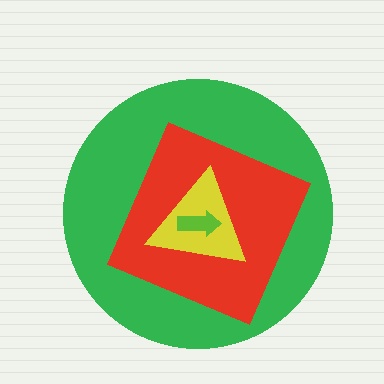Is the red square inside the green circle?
Yes.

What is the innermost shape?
The lime arrow.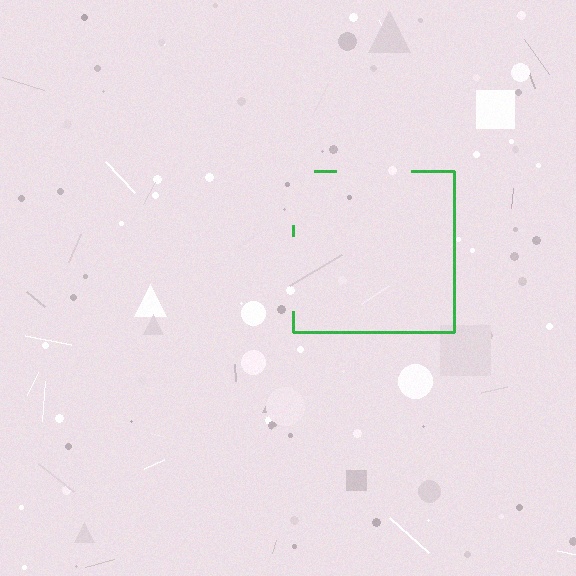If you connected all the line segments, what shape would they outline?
They would outline a square.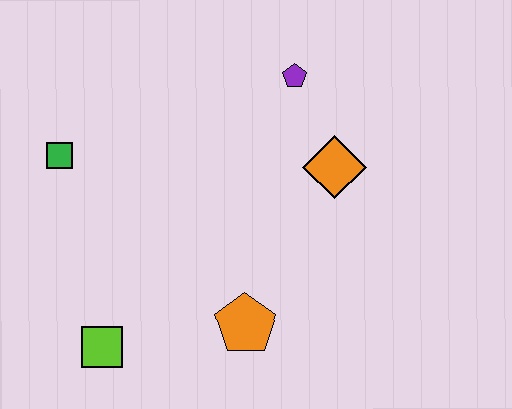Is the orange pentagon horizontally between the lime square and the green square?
No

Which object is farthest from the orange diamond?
The lime square is farthest from the orange diamond.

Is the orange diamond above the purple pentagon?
No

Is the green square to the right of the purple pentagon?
No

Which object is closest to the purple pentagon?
The orange diamond is closest to the purple pentagon.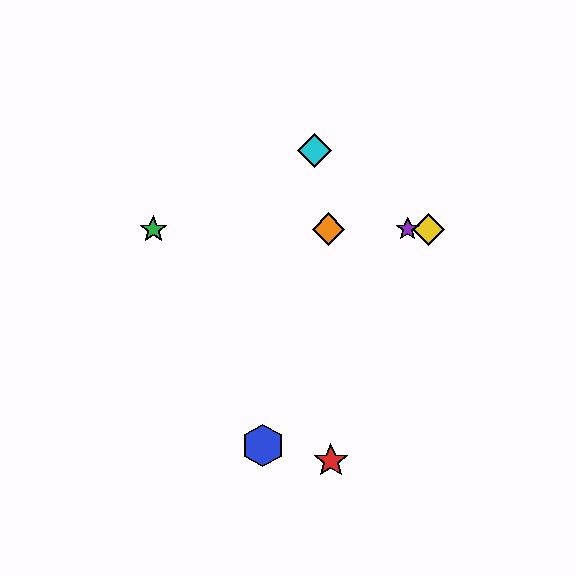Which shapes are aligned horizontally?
The green star, the yellow diamond, the purple star, the orange diamond are aligned horizontally.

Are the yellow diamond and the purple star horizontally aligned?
Yes, both are at y≈229.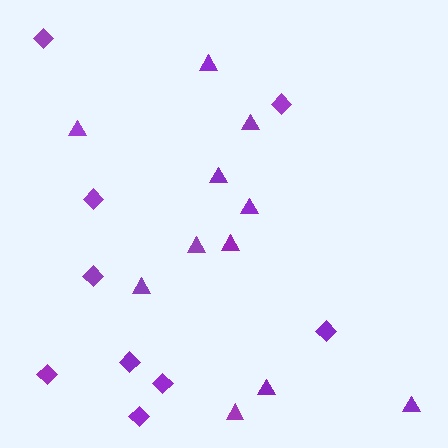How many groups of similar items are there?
There are 2 groups: one group of diamonds (9) and one group of triangles (11).